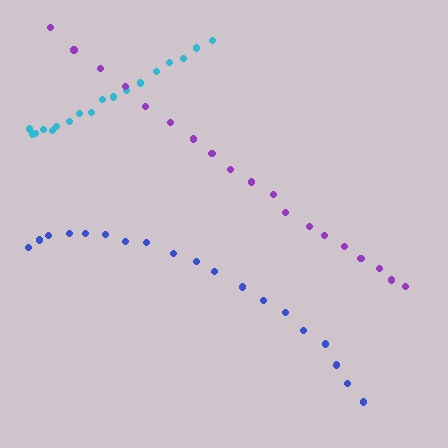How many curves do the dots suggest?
There are 3 distinct paths.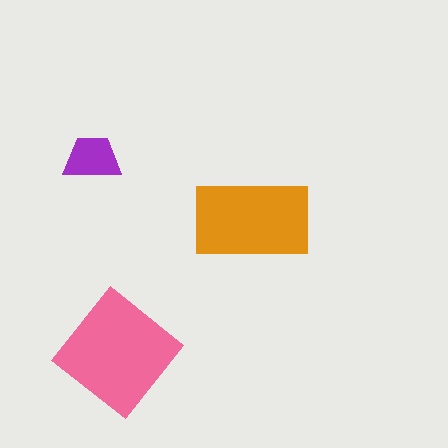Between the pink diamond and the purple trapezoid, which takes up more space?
The pink diamond.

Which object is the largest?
The pink diamond.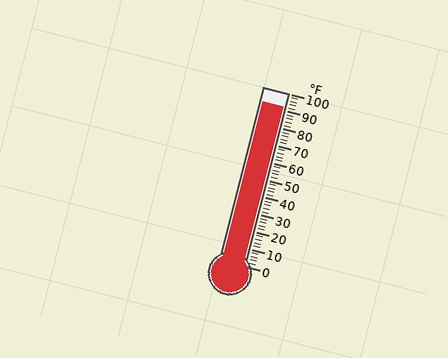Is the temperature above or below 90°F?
The temperature is above 90°F.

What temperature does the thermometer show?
The thermometer shows approximately 92°F.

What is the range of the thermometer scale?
The thermometer scale ranges from 0°F to 100°F.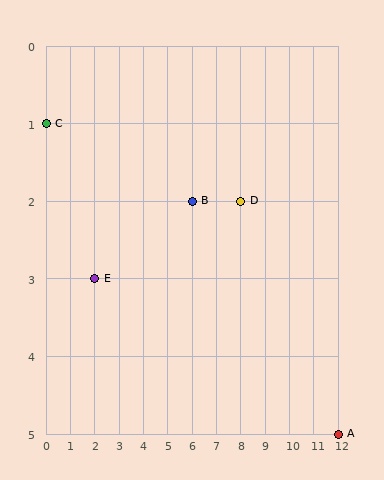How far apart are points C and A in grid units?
Points C and A are 12 columns and 4 rows apart (about 12.6 grid units diagonally).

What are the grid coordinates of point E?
Point E is at grid coordinates (2, 3).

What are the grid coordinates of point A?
Point A is at grid coordinates (12, 5).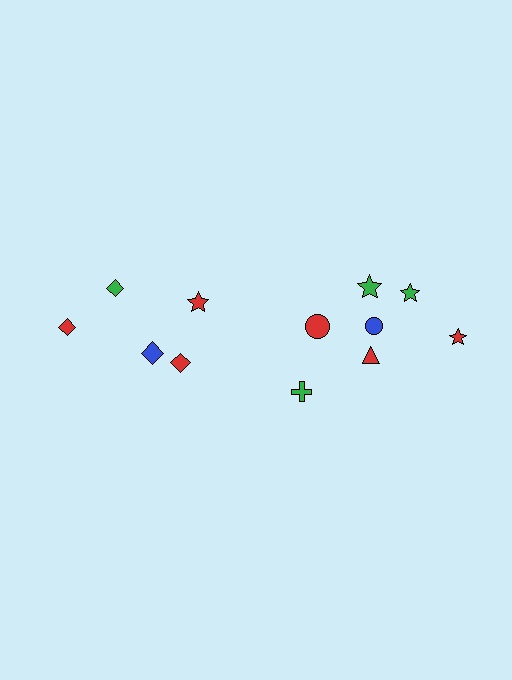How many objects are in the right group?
There are 7 objects.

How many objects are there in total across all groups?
There are 12 objects.